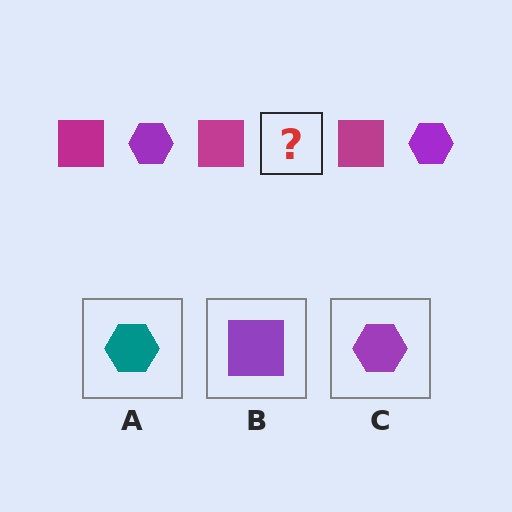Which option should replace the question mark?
Option C.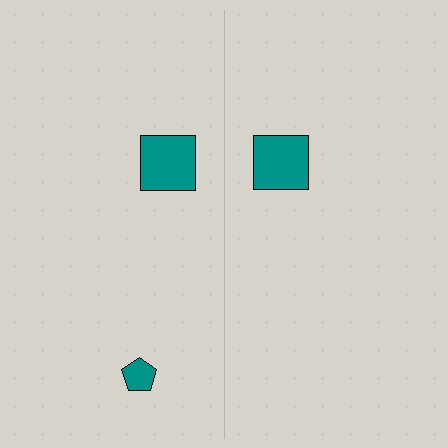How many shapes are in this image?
There are 3 shapes in this image.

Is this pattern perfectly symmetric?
No, the pattern is not perfectly symmetric. A teal pentagon is missing from the right side.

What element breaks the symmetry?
A teal pentagon is missing from the right side.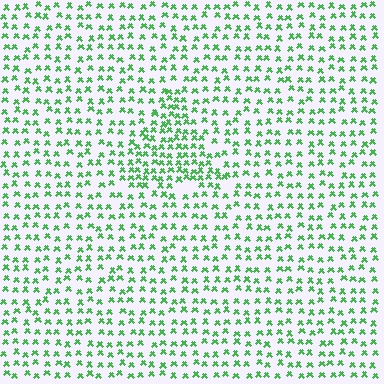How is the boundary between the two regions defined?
The boundary is defined by a change in element density (approximately 1.8x ratio). All elements are the same color, size, and shape.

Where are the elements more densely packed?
The elements are more densely packed inside the triangle boundary.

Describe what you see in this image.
The image contains small green elements arranged at two different densities. A triangle-shaped region is visible where the elements are more densely packed than the surrounding area.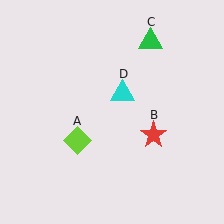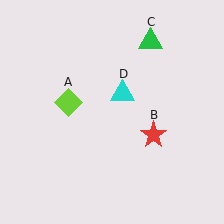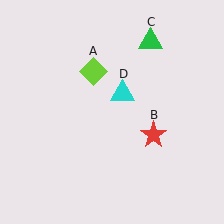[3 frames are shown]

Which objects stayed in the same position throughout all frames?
Red star (object B) and green triangle (object C) and cyan triangle (object D) remained stationary.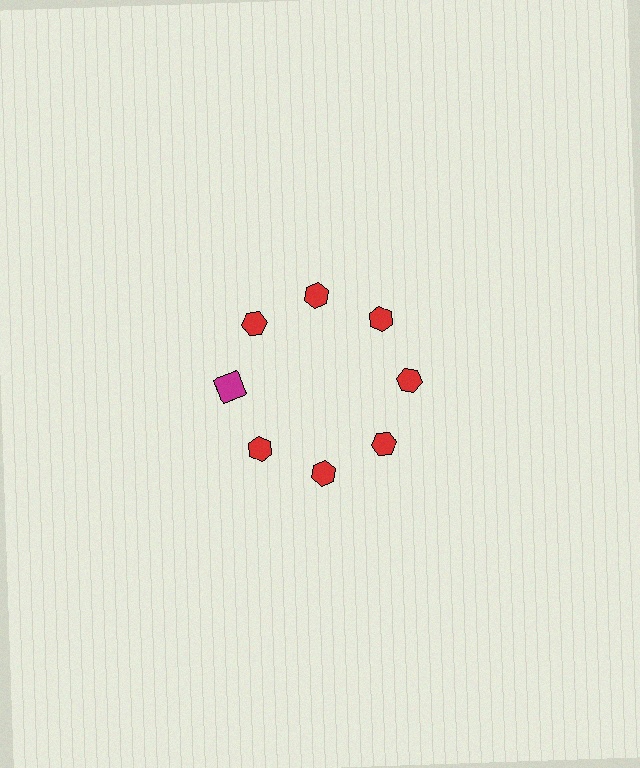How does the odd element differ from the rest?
It differs in both color (magenta instead of red) and shape (square instead of hexagon).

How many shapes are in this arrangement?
There are 8 shapes arranged in a ring pattern.